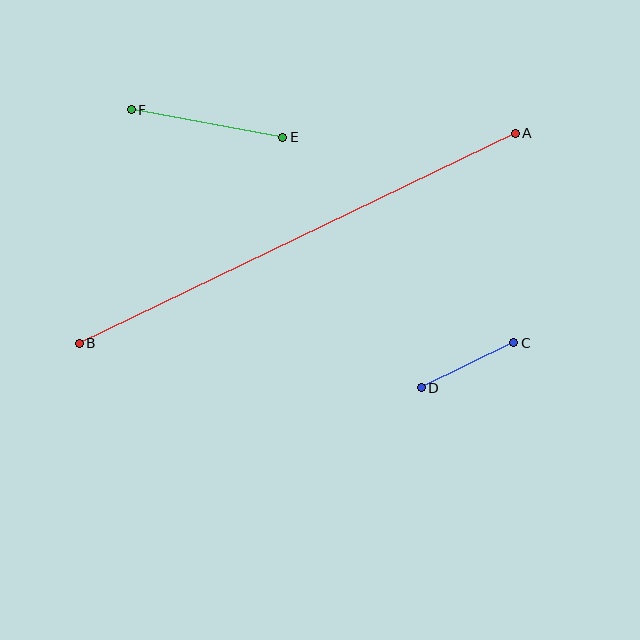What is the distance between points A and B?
The distance is approximately 484 pixels.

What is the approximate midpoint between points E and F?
The midpoint is at approximately (207, 123) pixels.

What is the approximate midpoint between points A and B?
The midpoint is at approximately (297, 238) pixels.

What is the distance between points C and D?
The distance is approximately 103 pixels.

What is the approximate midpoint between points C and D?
The midpoint is at approximately (468, 365) pixels.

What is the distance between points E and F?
The distance is approximately 154 pixels.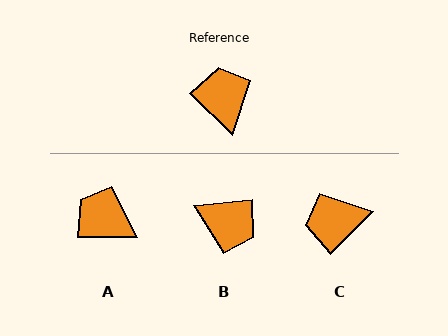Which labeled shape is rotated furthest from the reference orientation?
B, about 130 degrees away.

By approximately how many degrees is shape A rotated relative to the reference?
Approximately 45 degrees counter-clockwise.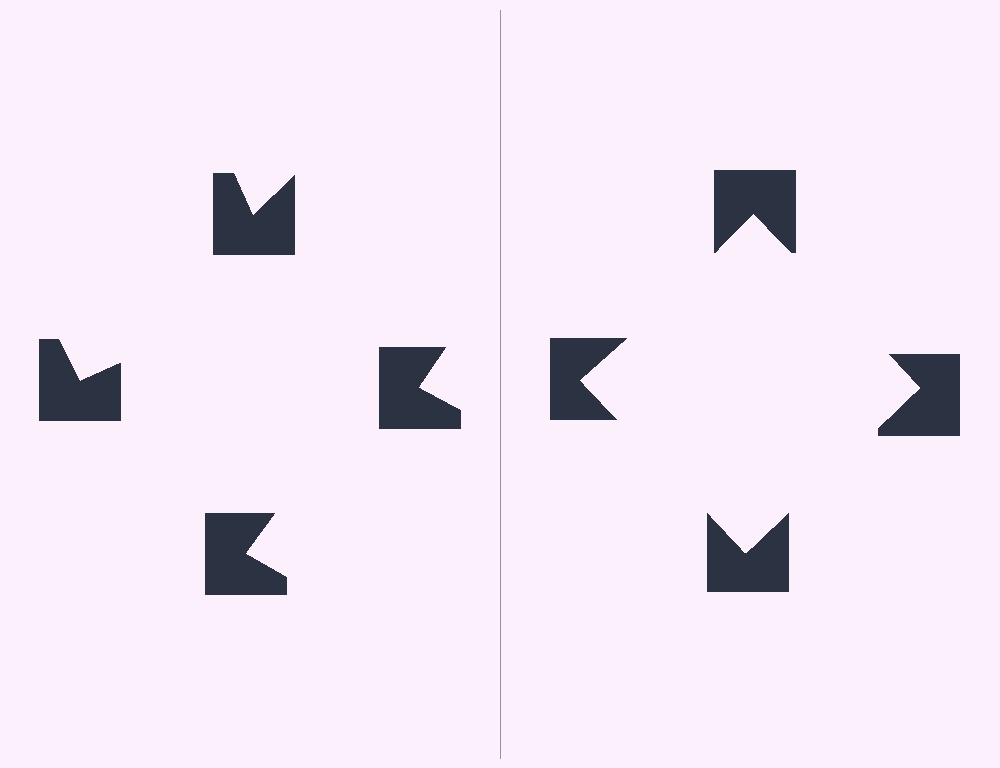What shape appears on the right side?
An illusory square.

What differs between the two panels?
The notched squares are positioned identically on both sides; only the wedge orientations differ. On the right they align to a square; on the left they are misaligned.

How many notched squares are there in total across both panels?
8 — 4 on each side.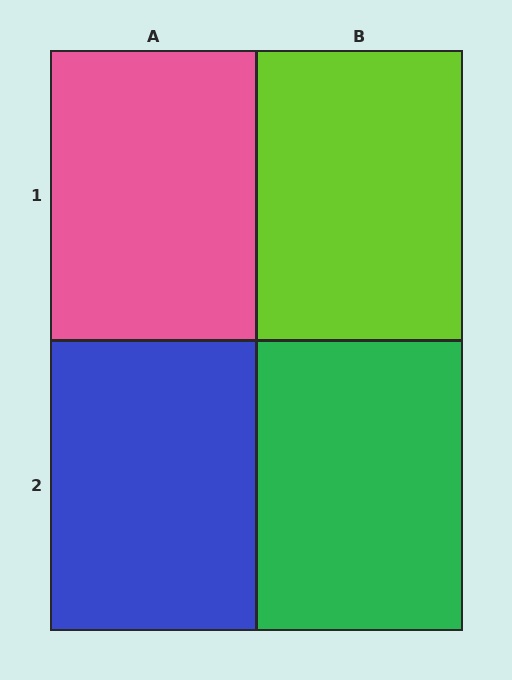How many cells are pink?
1 cell is pink.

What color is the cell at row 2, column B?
Green.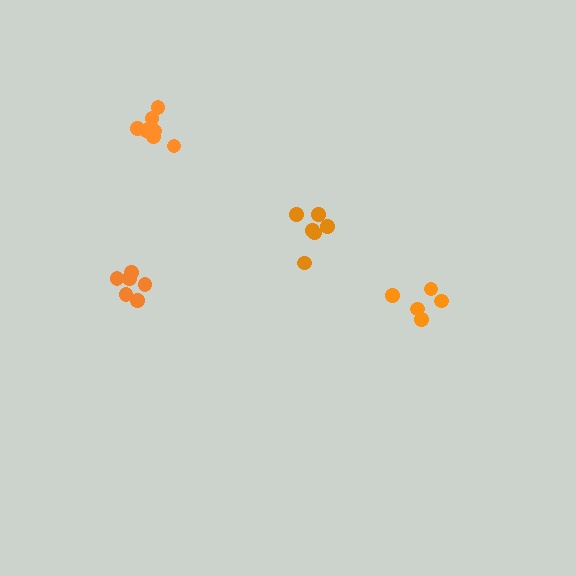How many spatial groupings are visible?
There are 4 spatial groupings.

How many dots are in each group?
Group 1: 6 dots, Group 2: 8 dots, Group 3: 6 dots, Group 4: 5 dots (25 total).